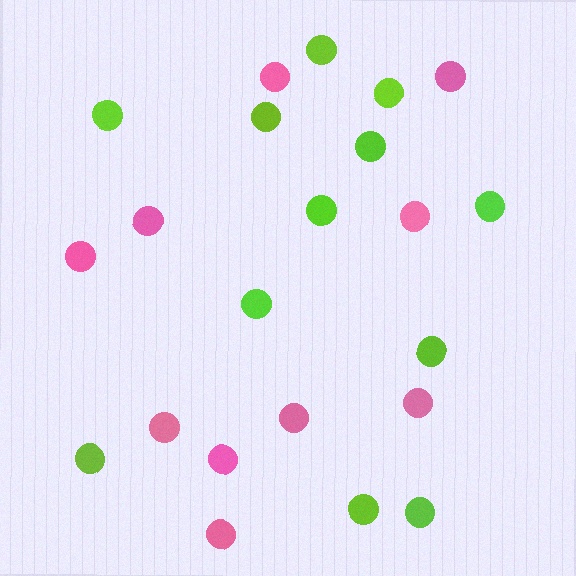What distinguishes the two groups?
There are 2 groups: one group of pink circles (10) and one group of lime circles (12).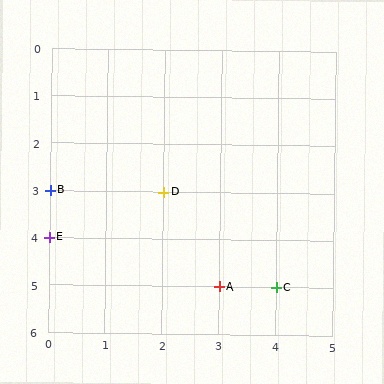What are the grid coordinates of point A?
Point A is at grid coordinates (3, 5).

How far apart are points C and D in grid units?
Points C and D are 2 columns and 2 rows apart (about 2.8 grid units diagonally).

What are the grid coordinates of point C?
Point C is at grid coordinates (4, 5).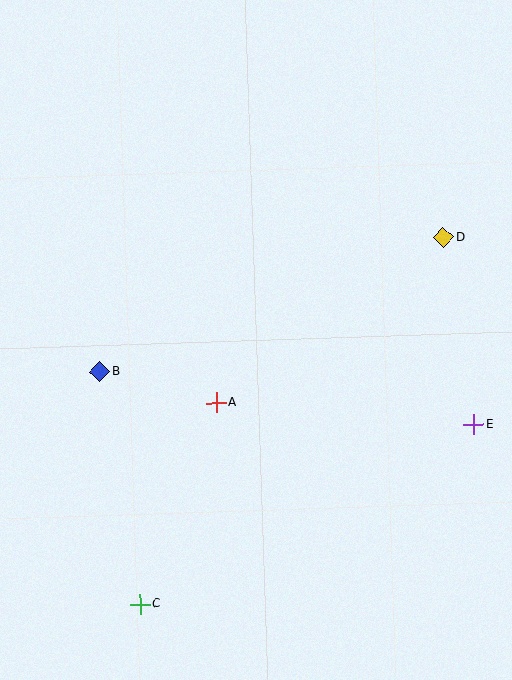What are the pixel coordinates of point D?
Point D is at (443, 237).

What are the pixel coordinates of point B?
Point B is at (100, 372).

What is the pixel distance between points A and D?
The distance between A and D is 281 pixels.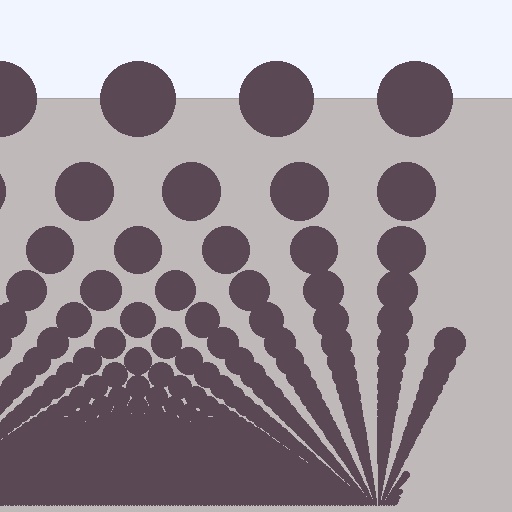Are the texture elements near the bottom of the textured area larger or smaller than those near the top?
Smaller. The gradient is inverted — elements near the bottom are smaller and denser.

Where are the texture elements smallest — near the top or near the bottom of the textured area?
Near the bottom.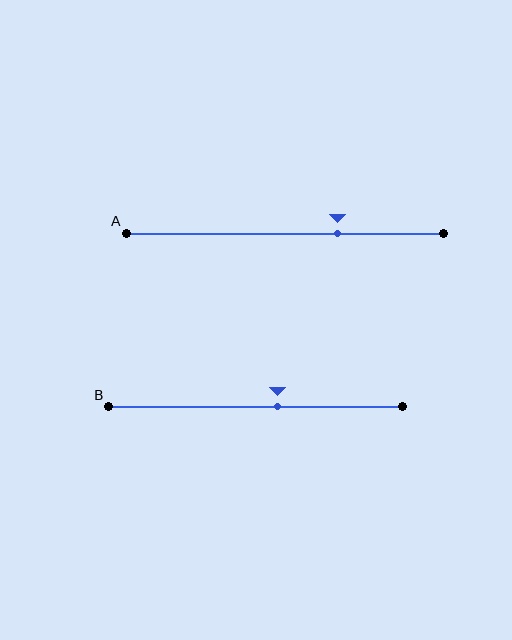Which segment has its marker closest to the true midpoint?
Segment B has its marker closest to the true midpoint.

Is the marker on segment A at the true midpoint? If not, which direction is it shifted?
No, the marker on segment A is shifted to the right by about 17% of the segment length.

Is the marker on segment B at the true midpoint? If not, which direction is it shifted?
No, the marker on segment B is shifted to the right by about 7% of the segment length.